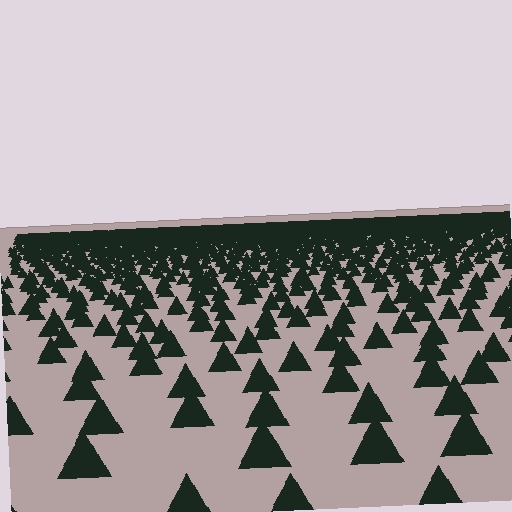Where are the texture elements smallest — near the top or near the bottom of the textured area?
Near the top.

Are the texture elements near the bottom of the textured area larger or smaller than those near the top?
Larger. Near the bottom, elements are closer to the viewer and appear at a bigger on-screen size.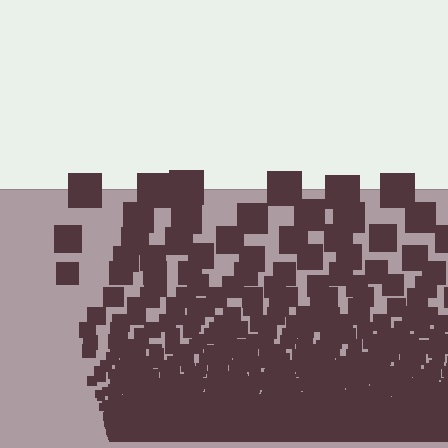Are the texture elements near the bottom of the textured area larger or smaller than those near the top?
Smaller. The gradient is inverted — elements near the bottom are smaller and denser.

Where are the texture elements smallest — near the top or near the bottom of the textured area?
Near the bottom.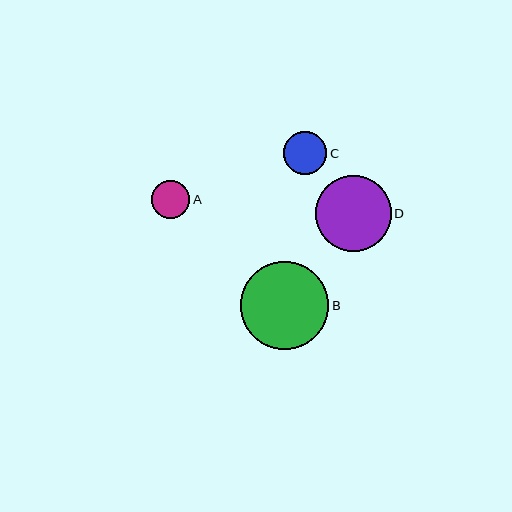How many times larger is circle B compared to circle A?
Circle B is approximately 2.3 times the size of circle A.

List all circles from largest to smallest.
From largest to smallest: B, D, C, A.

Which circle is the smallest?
Circle A is the smallest with a size of approximately 39 pixels.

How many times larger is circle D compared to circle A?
Circle D is approximately 1.9 times the size of circle A.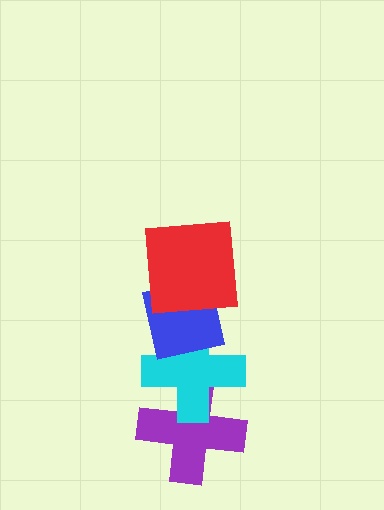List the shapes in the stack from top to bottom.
From top to bottom: the red square, the blue square, the cyan cross, the purple cross.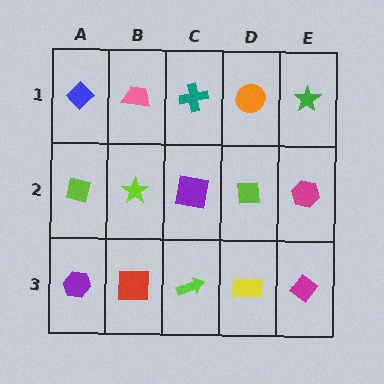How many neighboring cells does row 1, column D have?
3.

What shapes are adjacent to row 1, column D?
A lime square (row 2, column D), a teal cross (row 1, column C), a green star (row 1, column E).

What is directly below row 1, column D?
A lime square.